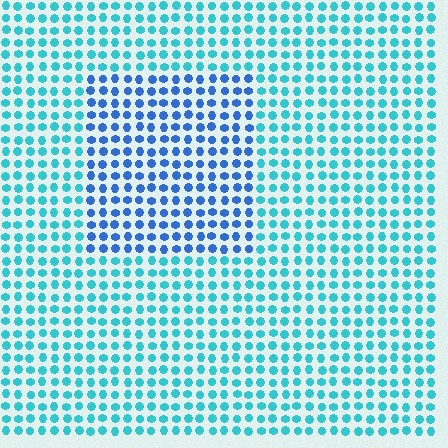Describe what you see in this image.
The image is filled with small cyan elements in a uniform arrangement. A rectangle-shaped region is visible where the elements are tinted to a slightly different hue, forming a subtle color boundary.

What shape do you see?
I see a rectangle.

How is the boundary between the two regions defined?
The boundary is defined purely by a slight shift in hue (about 35 degrees). Spacing, size, and orientation are identical on both sides.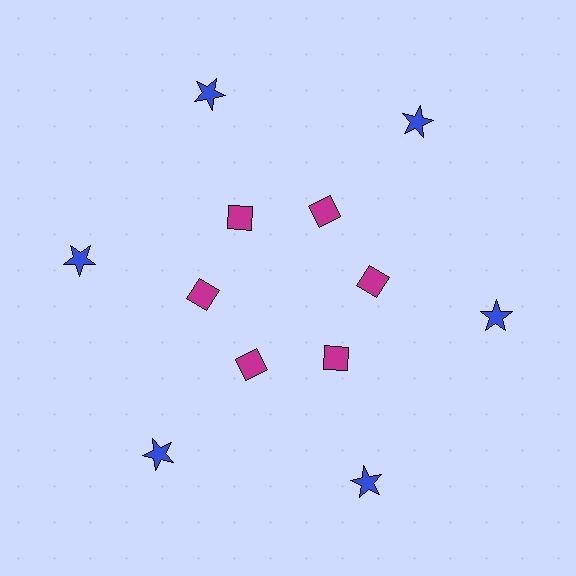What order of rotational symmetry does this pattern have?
This pattern has 6-fold rotational symmetry.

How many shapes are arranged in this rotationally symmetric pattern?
There are 12 shapes, arranged in 6 groups of 2.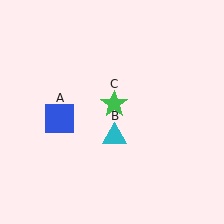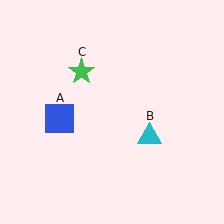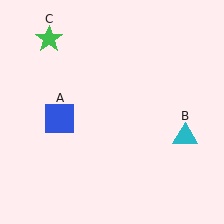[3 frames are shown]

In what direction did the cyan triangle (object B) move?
The cyan triangle (object B) moved right.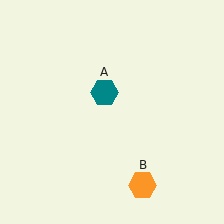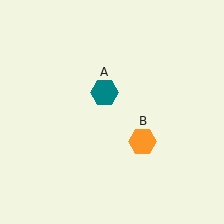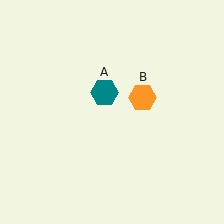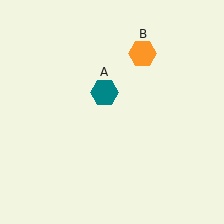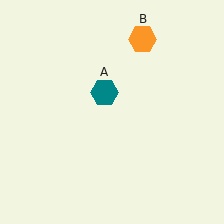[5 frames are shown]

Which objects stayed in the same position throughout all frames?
Teal hexagon (object A) remained stationary.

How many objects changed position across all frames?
1 object changed position: orange hexagon (object B).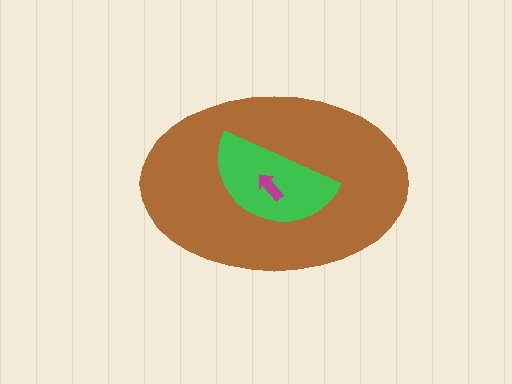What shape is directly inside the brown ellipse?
The green semicircle.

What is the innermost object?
The magenta arrow.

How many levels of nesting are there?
3.